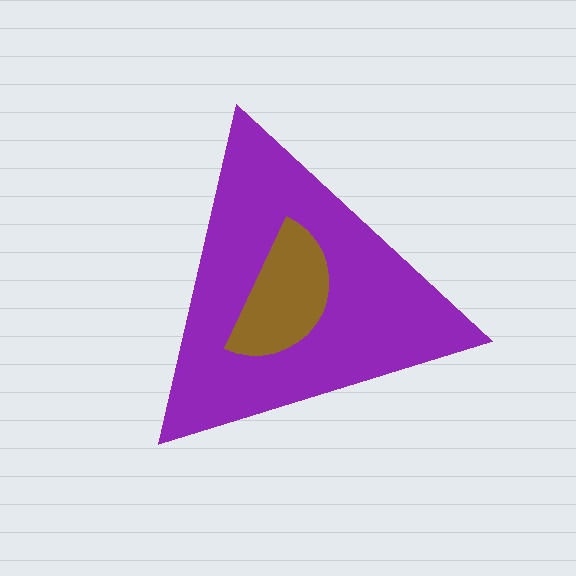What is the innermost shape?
The brown semicircle.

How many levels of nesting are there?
2.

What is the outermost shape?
The purple triangle.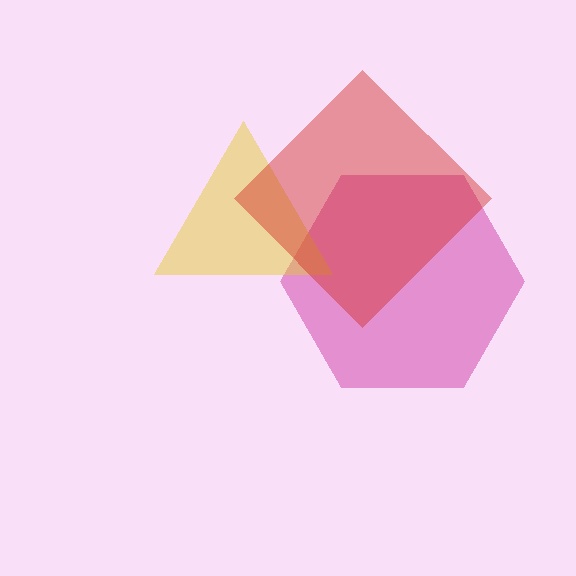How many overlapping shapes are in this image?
There are 3 overlapping shapes in the image.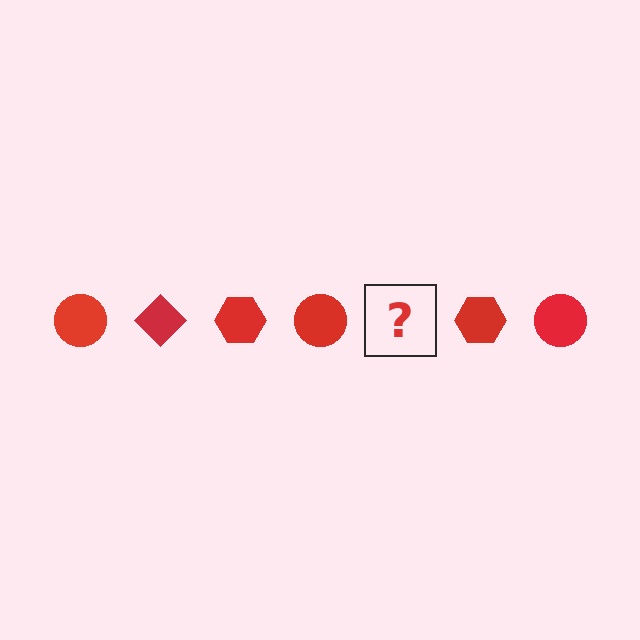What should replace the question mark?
The question mark should be replaced with a red diamond.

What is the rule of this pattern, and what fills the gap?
The rule is that the pattern cycles through circle, diamond, hexagon shapes in red. The gap should be filled with a red diamond.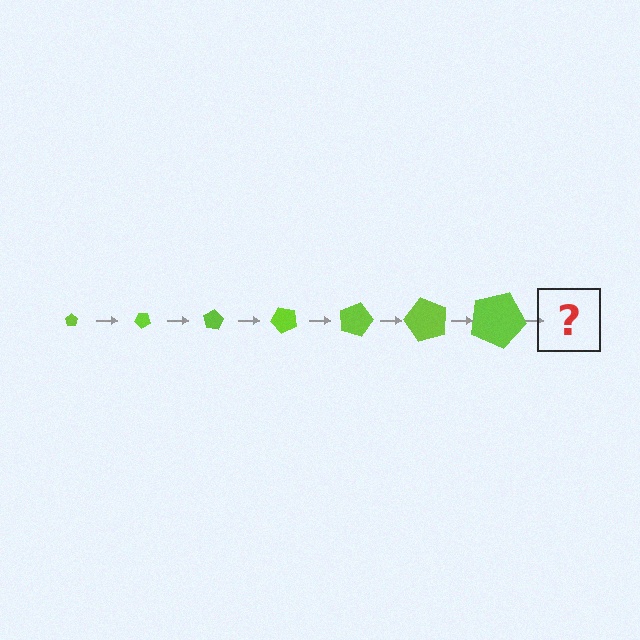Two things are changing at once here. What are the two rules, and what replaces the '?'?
The two rules are that the pentagon grows larger each step and it rotates 40 degrees each step. The '?' should be a pentagon, larger than the previous one and rotated 280 degrees from the start.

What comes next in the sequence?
The next element should be a pentagon, larger than the previous one and rotated 280 degrees from the start.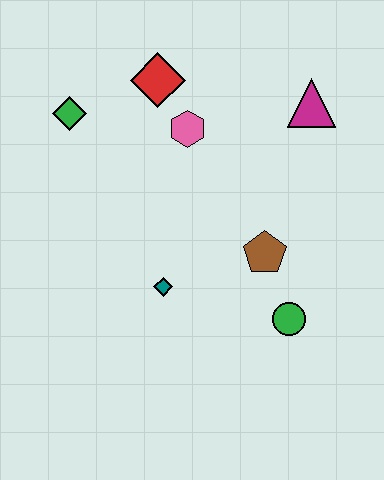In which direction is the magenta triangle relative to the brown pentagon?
The magenta triangle is above the brown pentagon.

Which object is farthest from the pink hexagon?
The green circle is farthest from the pink hexagon.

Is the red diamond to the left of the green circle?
Yes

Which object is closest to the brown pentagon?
The green circle is closest to the brown pentagon.